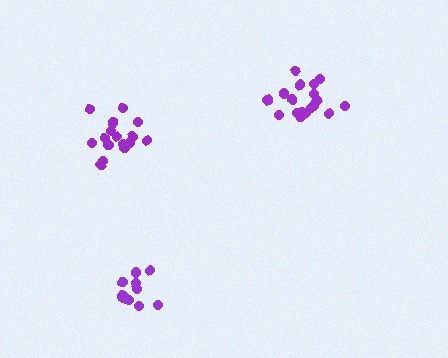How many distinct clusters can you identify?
There are 3 distinct clusters.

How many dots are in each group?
Group 1: 17 dots, Group 2: 12 dots, Group 3: 18 dots (47 total).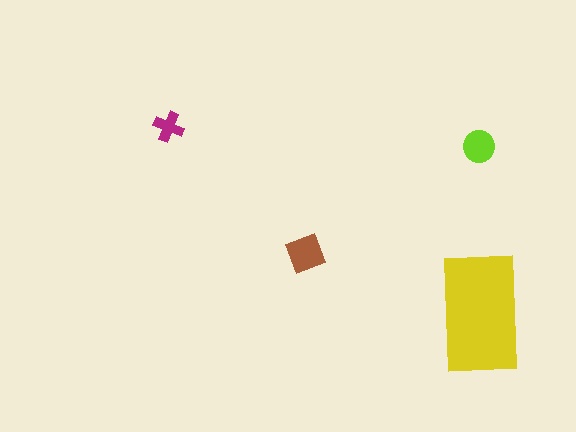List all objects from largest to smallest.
The yellow rectangle, the brown diamond, the lime circle, the magenta cross.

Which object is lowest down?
The yellow rectangle is bottommost.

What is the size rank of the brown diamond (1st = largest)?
2nd.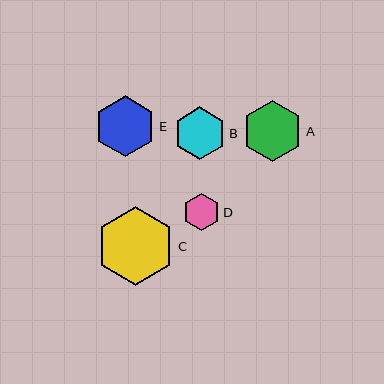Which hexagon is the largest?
Hexagon C is the largest with a size of approximately 79 pixels.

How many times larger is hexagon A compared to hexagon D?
Hexagon A is approximately 1.6 times the size of hexagon D.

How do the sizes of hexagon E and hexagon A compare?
Hexagon E and hexagon A are approximately the same size.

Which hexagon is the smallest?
Hexagon D is the smallest with a size of approximately 37 pixels.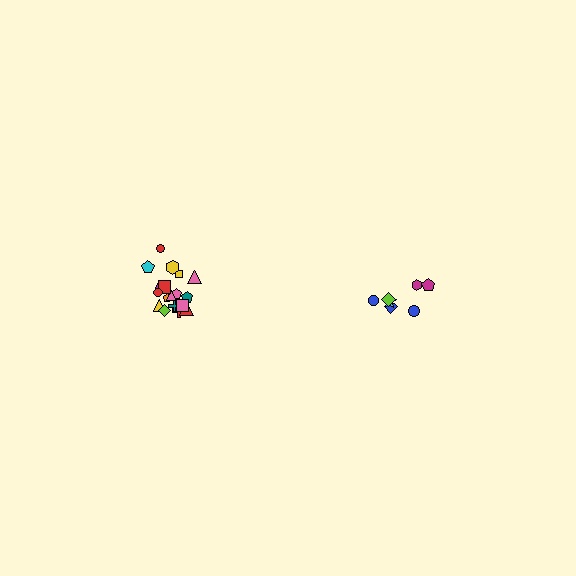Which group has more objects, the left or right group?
The left group.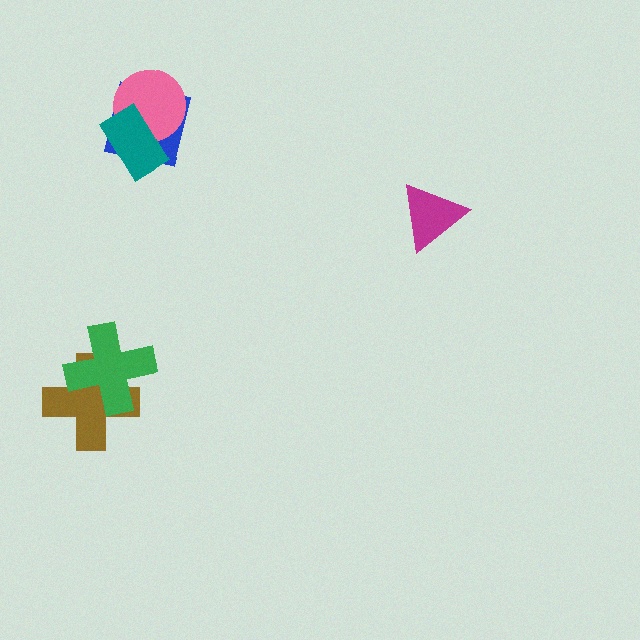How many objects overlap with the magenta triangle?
0 objects overlap with the magenta triangle.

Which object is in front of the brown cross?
The green cross is in front of the brown cross.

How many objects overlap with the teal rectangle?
2 objects overlap with the teal rectangle.